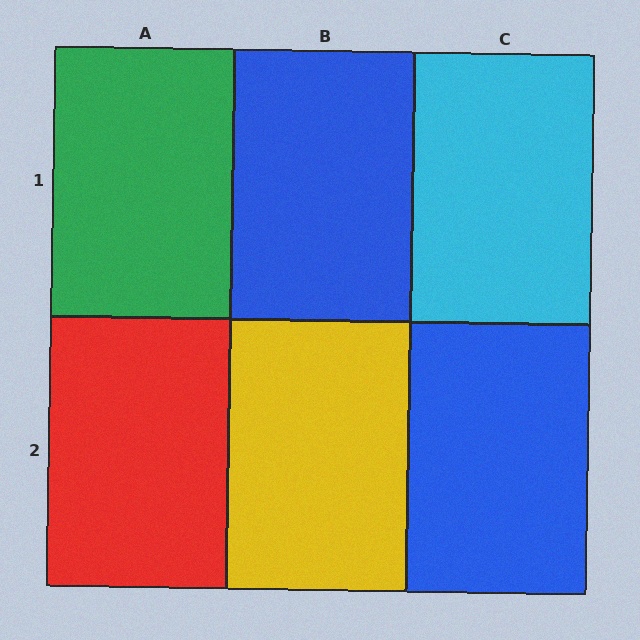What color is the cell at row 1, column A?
Green.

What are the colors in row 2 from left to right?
Red, yellow, blue.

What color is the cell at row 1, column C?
Cyan.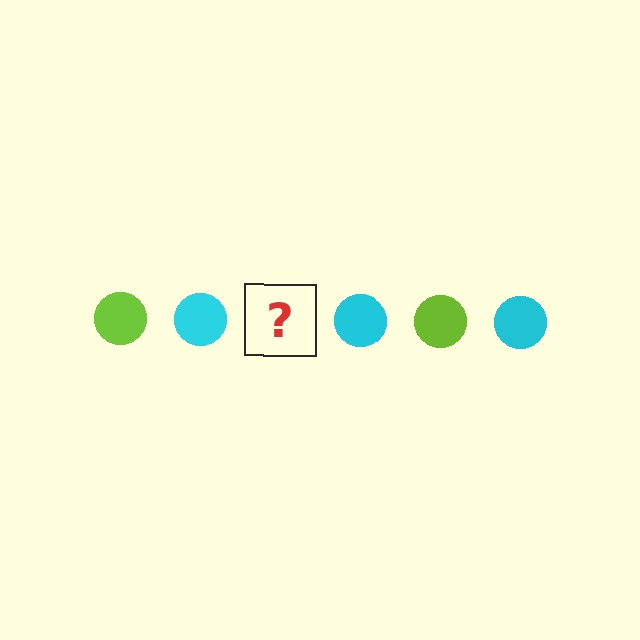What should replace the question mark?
The question mark should be replaced with a lime circle.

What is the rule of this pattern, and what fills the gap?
The rule is that the pattern cycles through lime, cyan circles. The gap should be filled with a lime circle.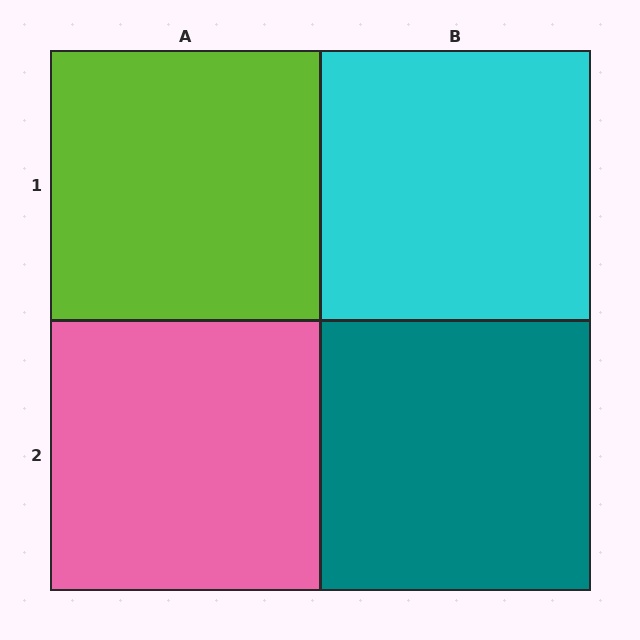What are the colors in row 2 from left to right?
Pink, teal.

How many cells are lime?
1 cell is lime.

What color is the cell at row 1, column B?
Cyan.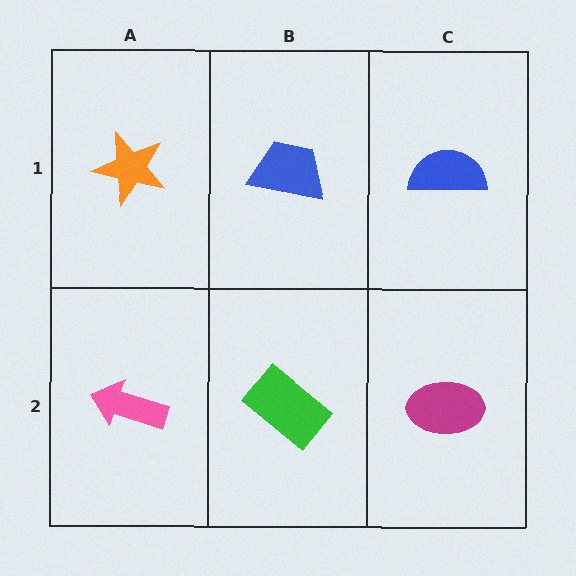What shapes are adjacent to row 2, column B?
A blue trapezoid (row 1, column B), a pink arrow (row 2, column A), a magenta ellipse (row 2, column C).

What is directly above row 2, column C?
A blue semicircle.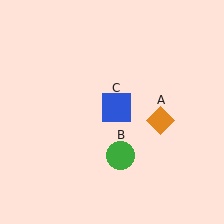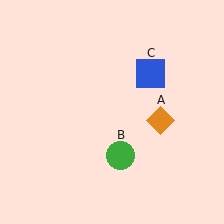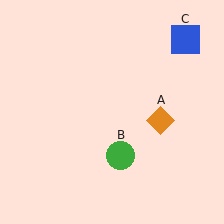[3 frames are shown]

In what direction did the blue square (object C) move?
The blue square (object C) moved up and to the right.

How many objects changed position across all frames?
1 object changed position: blue square (object C).